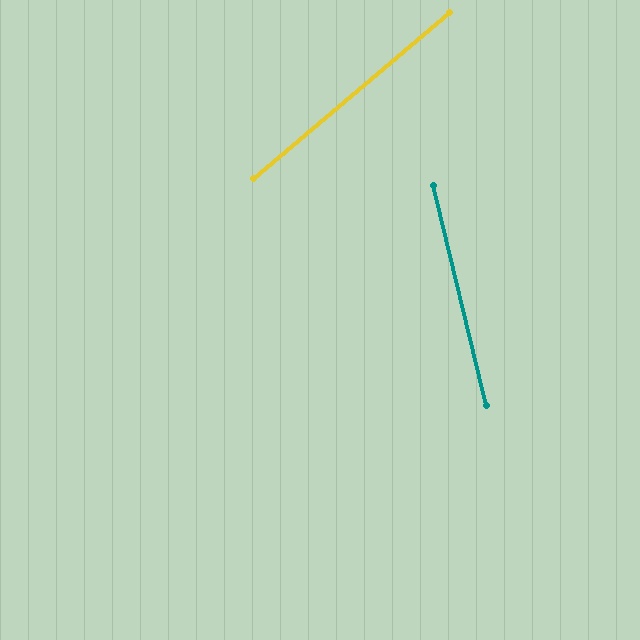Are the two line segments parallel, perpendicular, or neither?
Neither parallel nor perpendicular — they differ by about 63°.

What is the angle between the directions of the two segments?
Approximately 63 degrees.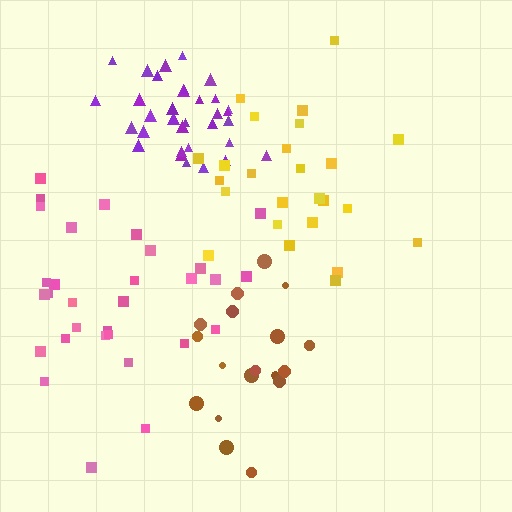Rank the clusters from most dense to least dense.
purple, brown, yellow, pink.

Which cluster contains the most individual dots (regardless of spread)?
Purple (33).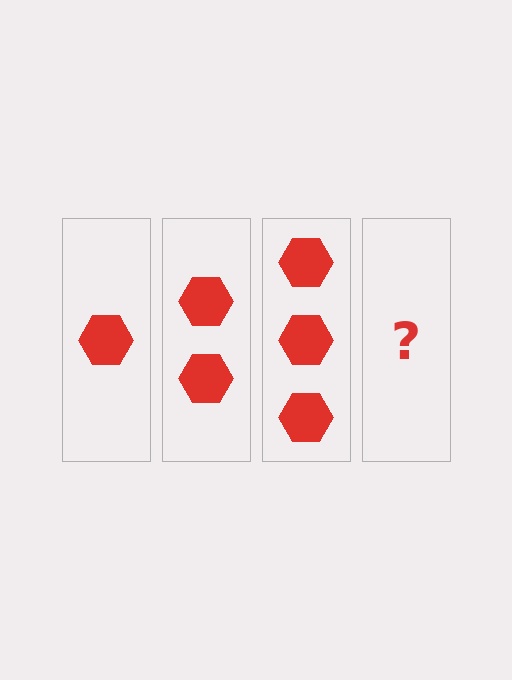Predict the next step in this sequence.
The next step is 4 hexagons.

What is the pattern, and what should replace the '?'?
The pattern is that each step adds one more hexagon. The '?' should be 4 hexagons.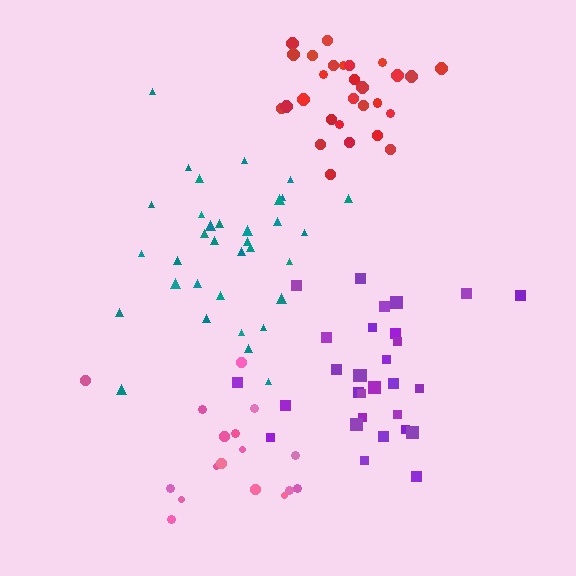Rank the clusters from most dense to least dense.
red, teal, purple, pink.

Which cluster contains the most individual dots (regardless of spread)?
Teal (34).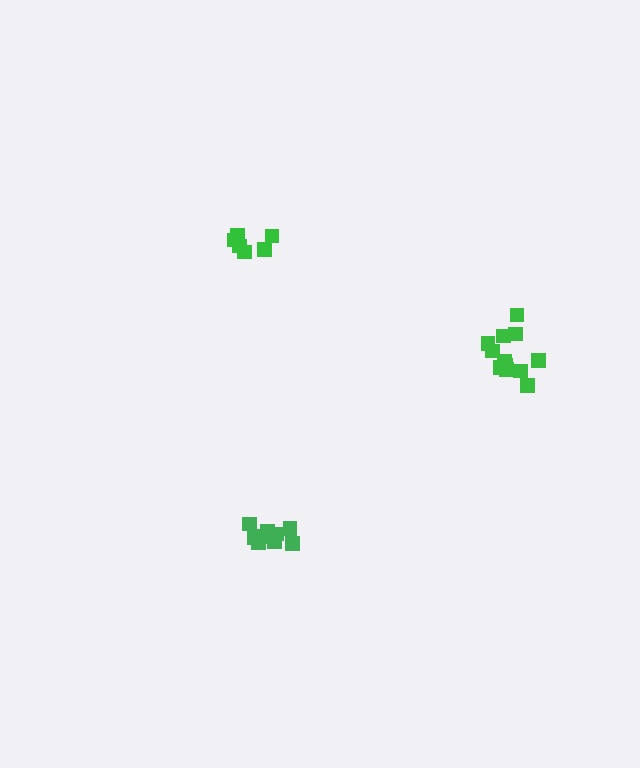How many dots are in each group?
Group 1: 10 dots, Group 2: 6 dots, Group 3: 12 dots (28 total).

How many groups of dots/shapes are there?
There are 3 groups.